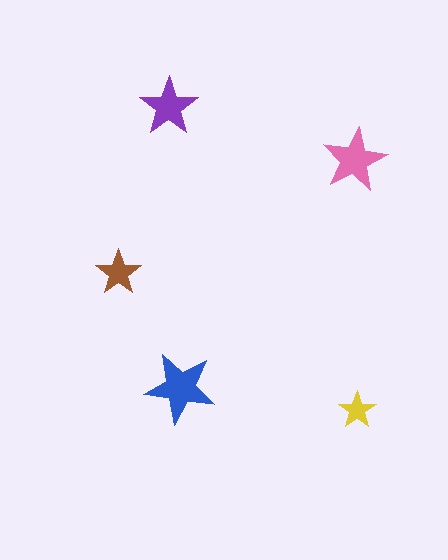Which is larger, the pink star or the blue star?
The blue one.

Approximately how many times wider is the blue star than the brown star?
About 1.5 times wider.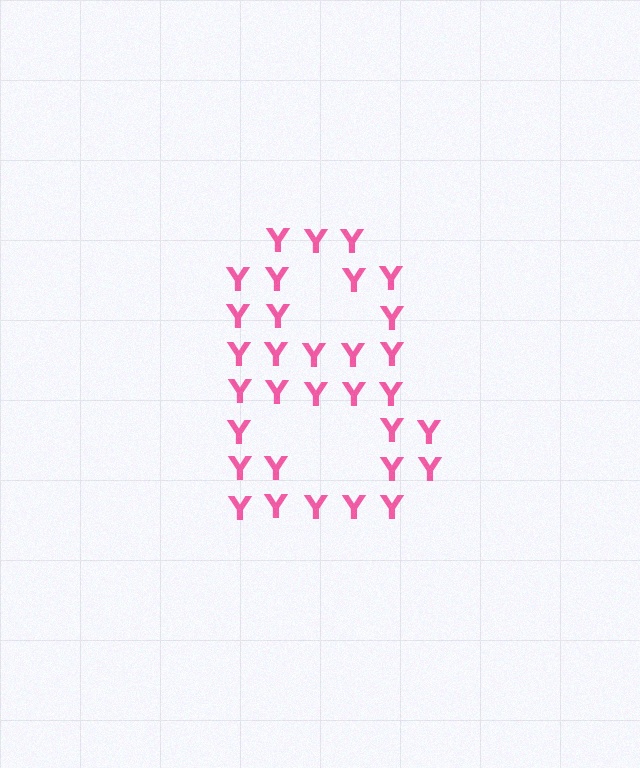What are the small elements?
The small elements are letter Y's.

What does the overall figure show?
The overall figure shows the digit 8.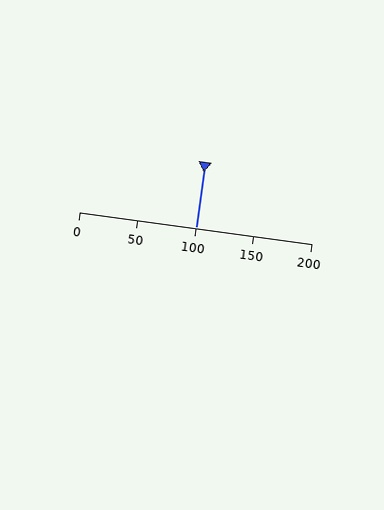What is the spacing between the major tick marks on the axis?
The major ticks are spaced 50 apart.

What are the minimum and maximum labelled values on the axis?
The axis runs from 0 to 200.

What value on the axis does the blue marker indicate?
The marker indicates approximately 100.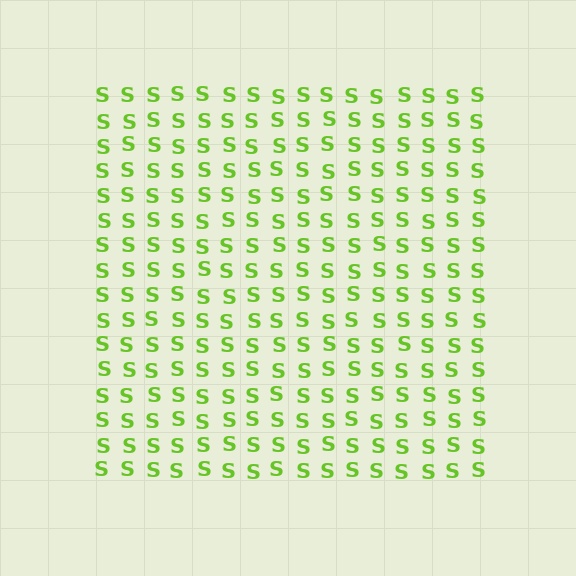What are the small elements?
The small elements are letter S's.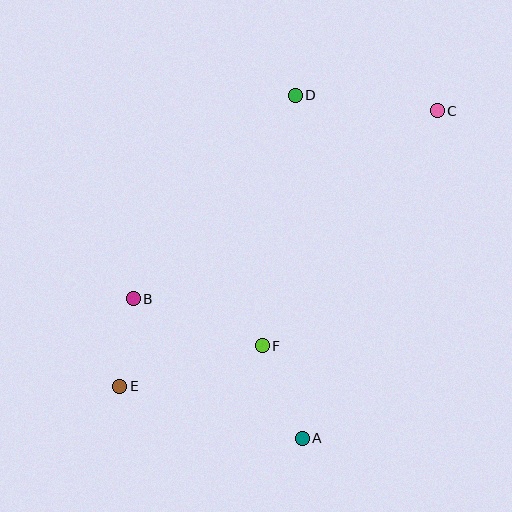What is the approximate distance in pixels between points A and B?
The distance between A and B is approximately 219 pixels.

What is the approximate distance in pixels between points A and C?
The distance between A and C is approximately 354 pixels.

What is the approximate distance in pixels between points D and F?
The distance between D and F is approximately 253 pixels.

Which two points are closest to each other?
Points B and E are closest to each other.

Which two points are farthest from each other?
Points C and E are farthest from each other.